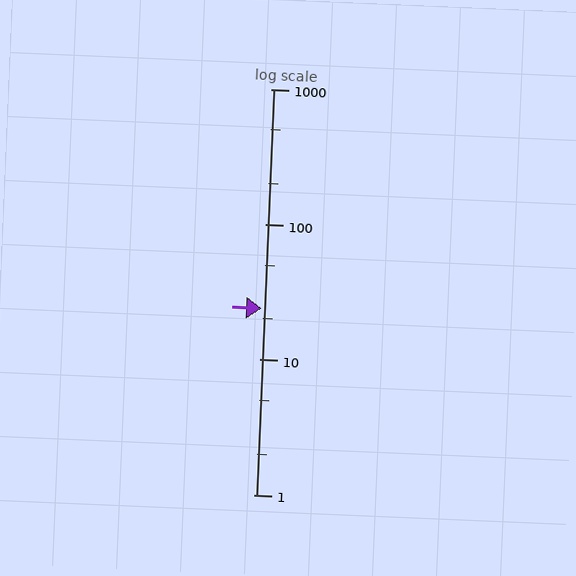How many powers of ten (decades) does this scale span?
The scale spans 3 decades, from 1 to 1000.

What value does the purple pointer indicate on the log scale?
The pointer indicates approximately 24.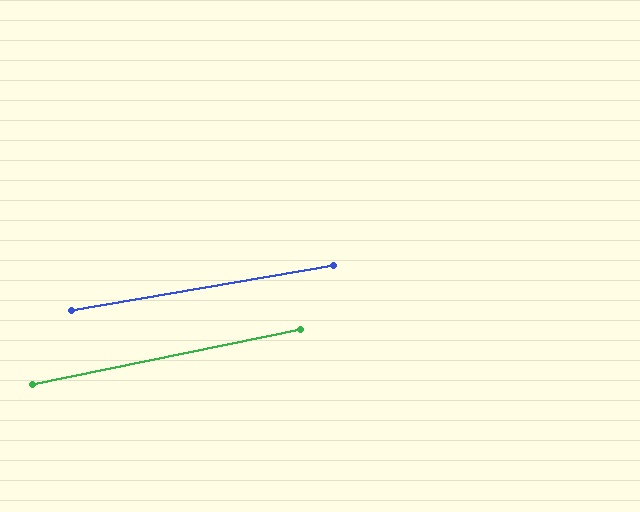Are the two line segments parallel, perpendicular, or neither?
Parallel — their directions differ by only 1.9°.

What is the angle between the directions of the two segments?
Approximately 2 degrees.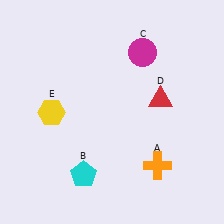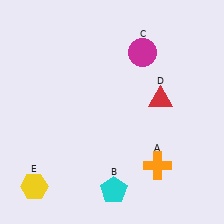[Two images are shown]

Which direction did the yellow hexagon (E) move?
The yellow hexagon (E) moved down.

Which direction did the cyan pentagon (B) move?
The cyan pentagon (B) moved right.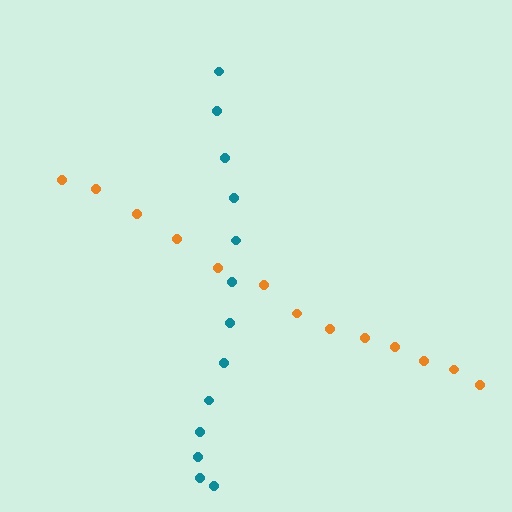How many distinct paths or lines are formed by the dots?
There are 2 distinct paths.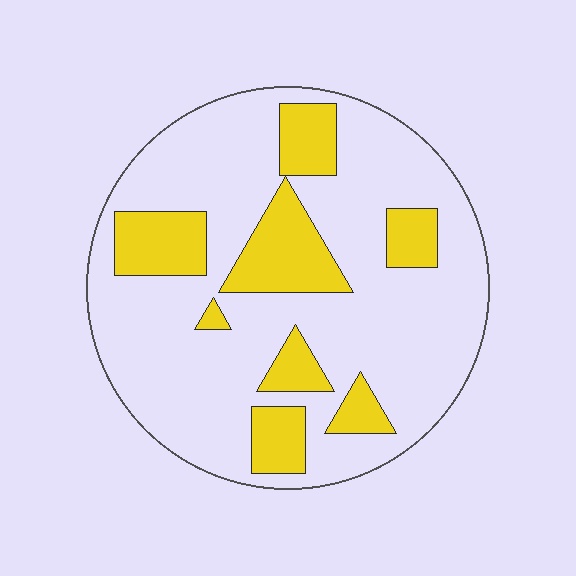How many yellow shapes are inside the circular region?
8.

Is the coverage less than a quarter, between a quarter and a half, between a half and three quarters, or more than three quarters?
Less than a quarter.